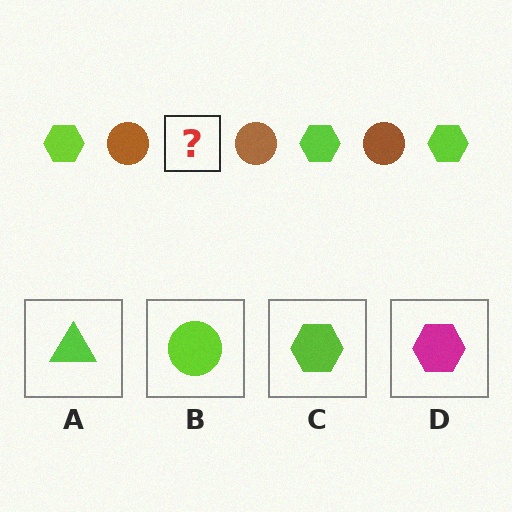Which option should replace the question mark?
Option C.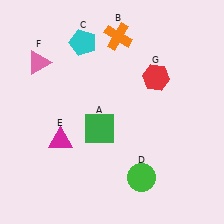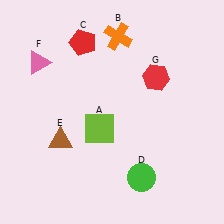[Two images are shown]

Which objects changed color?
A changed from green to lime. C changed from cyan to red. E changed from magenta to brown.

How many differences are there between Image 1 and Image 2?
There are 3 differences between the two images.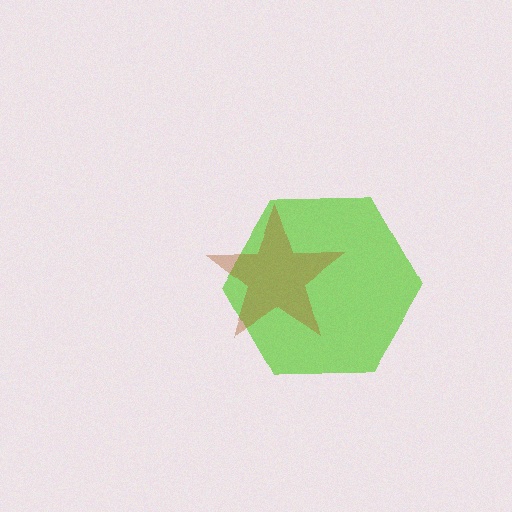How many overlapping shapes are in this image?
There are 2 overlapping shapes in the image.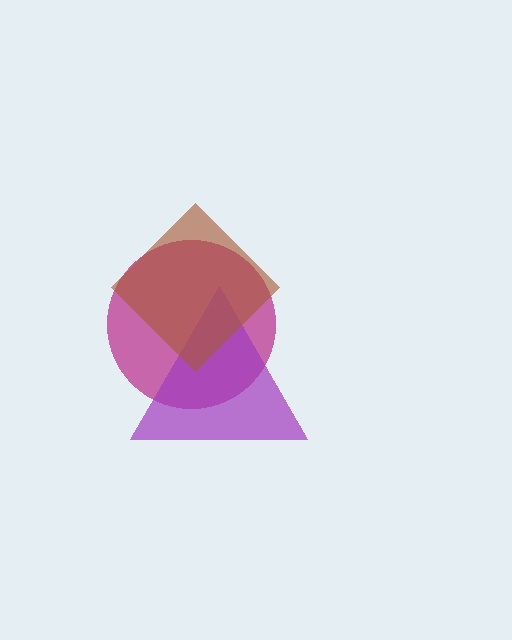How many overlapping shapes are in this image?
There are 3 overlapping shapes in the image.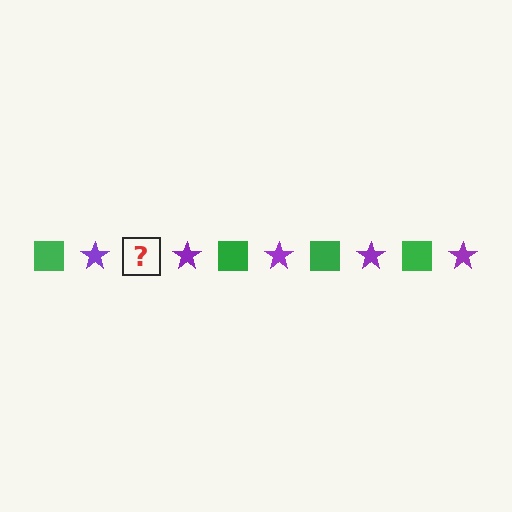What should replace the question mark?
The question mark should be replaced with a green square.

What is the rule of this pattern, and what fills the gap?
The rule is that the pattern alternates between green square and purple star. The gap should be filled with a green square.